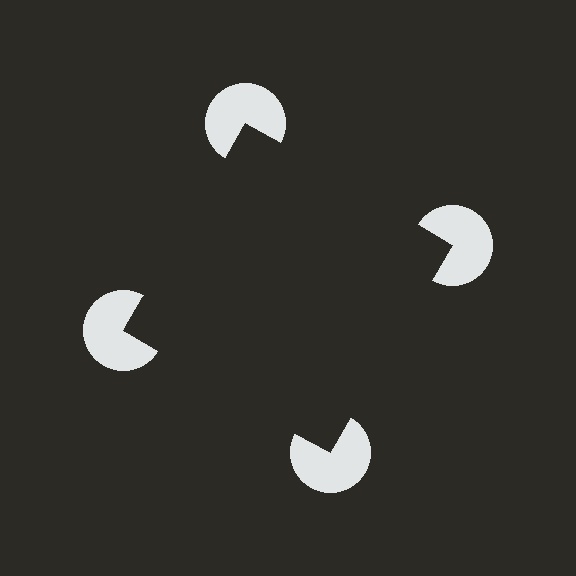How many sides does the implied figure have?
4 sides.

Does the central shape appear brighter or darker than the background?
It typically appears slightly darker than the background, even though no actual brightness change is drawn.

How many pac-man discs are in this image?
There are 4 — one at each vertex of the illusory square.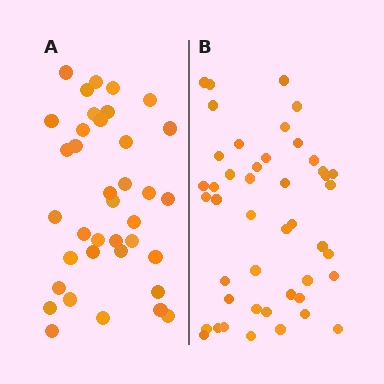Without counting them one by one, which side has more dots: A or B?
Region B (the right region) has more dots.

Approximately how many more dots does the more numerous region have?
Region B has roughly 8 or so more dots than region A.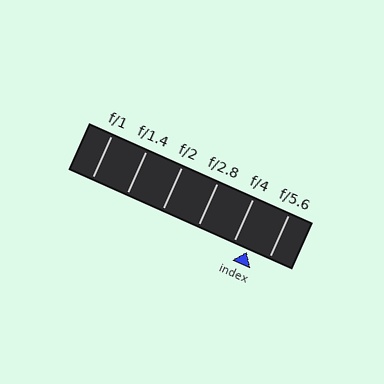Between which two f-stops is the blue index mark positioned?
The index mark is between f/4 and f/5.6.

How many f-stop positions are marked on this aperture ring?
There are 6 f-stop positions marked.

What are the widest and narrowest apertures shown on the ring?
The widest aperture shown is f/1 and the narrowest is f/5.6.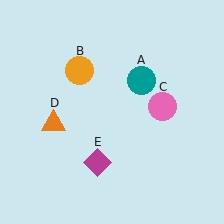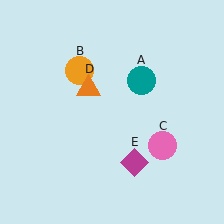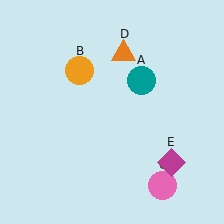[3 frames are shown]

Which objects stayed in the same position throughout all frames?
Teal circle (object A) and orange circle (object B) remained stationary.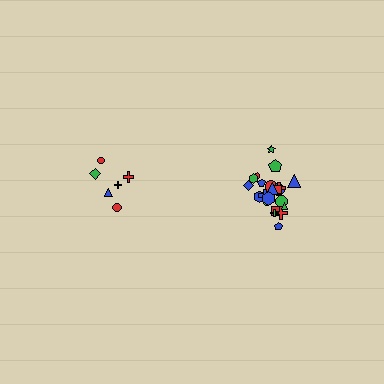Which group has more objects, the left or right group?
The right group.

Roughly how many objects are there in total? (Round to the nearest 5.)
Roughly 30 objects in total.